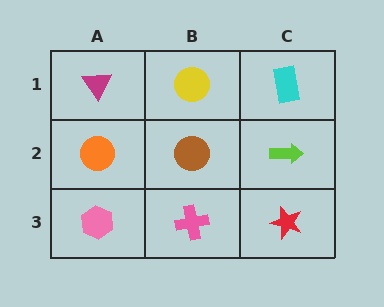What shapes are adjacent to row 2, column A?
A magenta triangle (row 1, column A), a pink hexagon (row 3, column A), a brown circle (row 2, column B).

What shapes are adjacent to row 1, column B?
A brown circle (row 2, column B), a magenta triangle (row 1, column A), a cyan rectangle (row 1, column C).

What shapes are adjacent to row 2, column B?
A yellow circle (row 1, column B), a pink cross (row 3, column B), an orange circle (row 2, column A), a lime arrow (row 2, column C).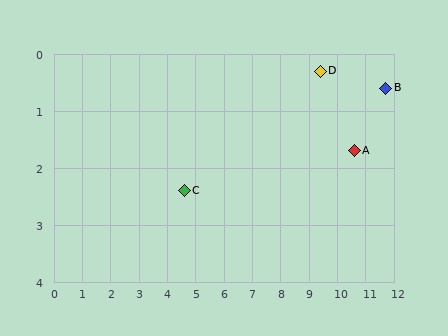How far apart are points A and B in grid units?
Points A and B are about 1.6 grid units apart.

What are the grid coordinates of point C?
Point C is at approximately (4.6, 2.4).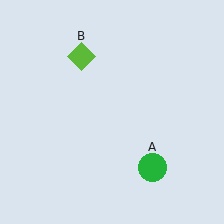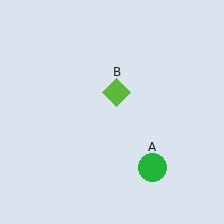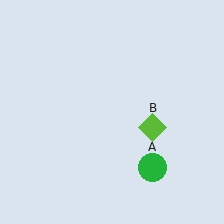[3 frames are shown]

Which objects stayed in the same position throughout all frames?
Green circle (object A) remained stationary.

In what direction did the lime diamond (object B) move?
The lime diamond (object B) moved down and to the right.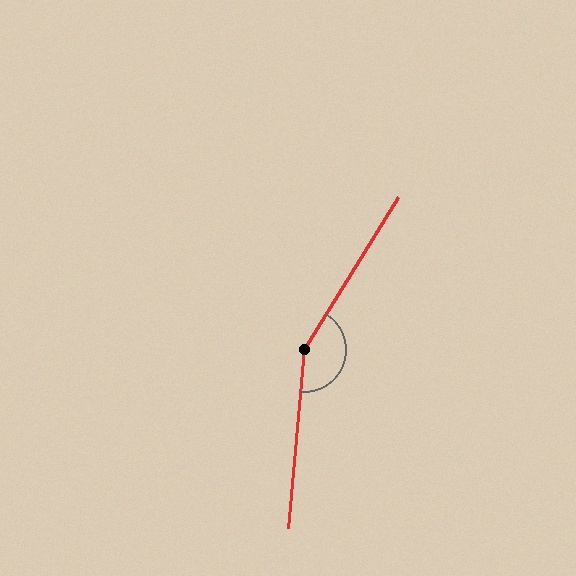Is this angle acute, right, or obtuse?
It is obtuse.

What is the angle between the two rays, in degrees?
Approximately 153 degrees.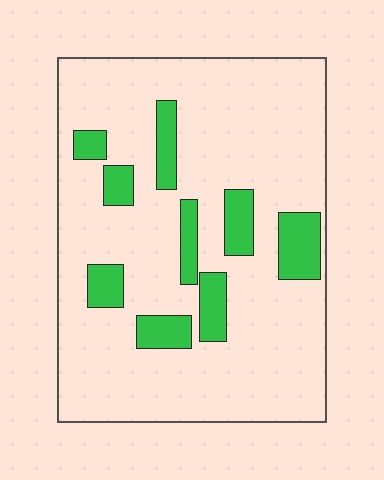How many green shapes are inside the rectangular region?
9.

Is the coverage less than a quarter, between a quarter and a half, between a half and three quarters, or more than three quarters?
Less than a quarter.